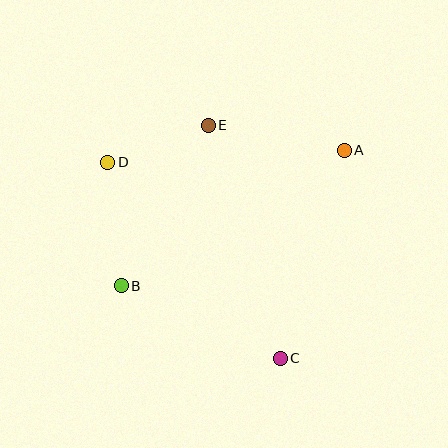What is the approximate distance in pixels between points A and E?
The distance between A and E is approximately 139 pixels.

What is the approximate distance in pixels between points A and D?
The distance between A and D is approximately 237 pixels.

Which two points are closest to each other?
Points D and E are closest to each other.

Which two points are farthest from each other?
Points C and D are farthest from each other.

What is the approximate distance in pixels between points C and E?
The distance between C and E is approximately 244 pixels.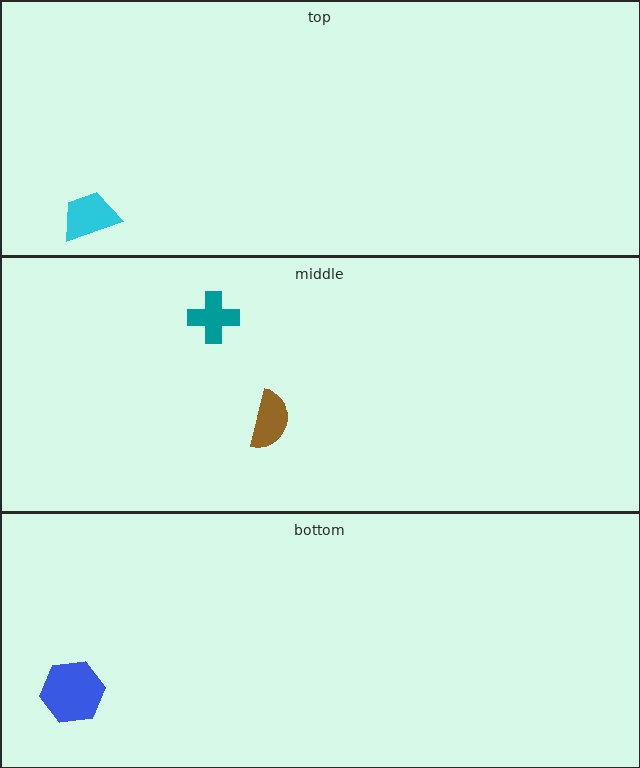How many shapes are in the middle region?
2.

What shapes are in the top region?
The cyan trapezoid.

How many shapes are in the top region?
1.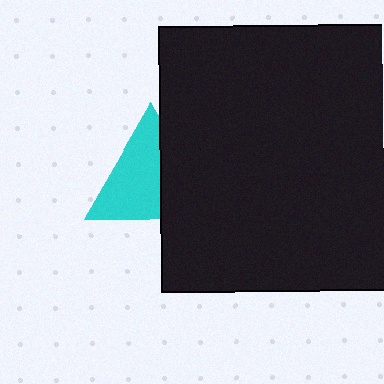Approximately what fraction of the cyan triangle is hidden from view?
Roughly 39% of the cyan triangle is hidden behind the black rectangle.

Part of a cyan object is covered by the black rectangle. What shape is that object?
It is a triangle.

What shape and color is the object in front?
The object in front is a black rectangle.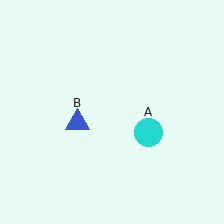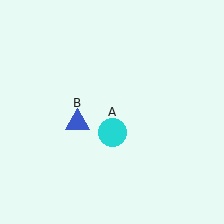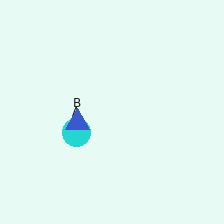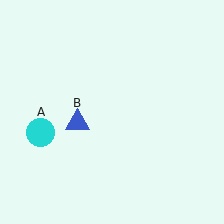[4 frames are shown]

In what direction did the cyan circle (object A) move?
The cyan circle (object A) moved left.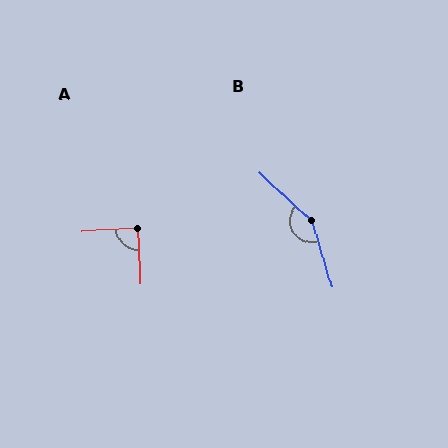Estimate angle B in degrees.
Approximately 150 degrees.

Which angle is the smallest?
A, at approximately 89 degrees.